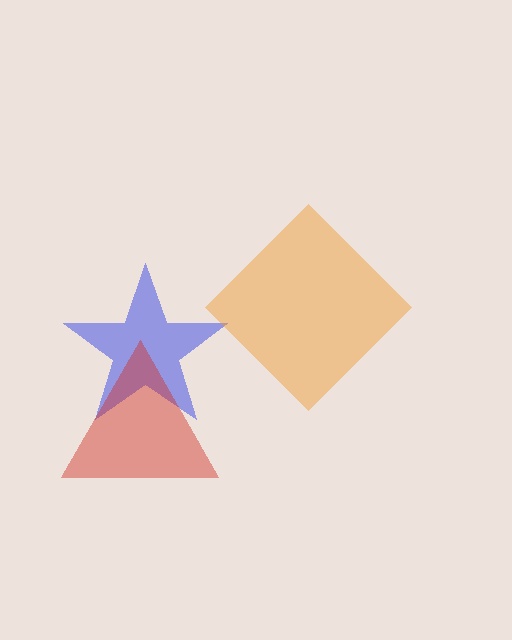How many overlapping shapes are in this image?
There are 3 overlapping shapes in the image.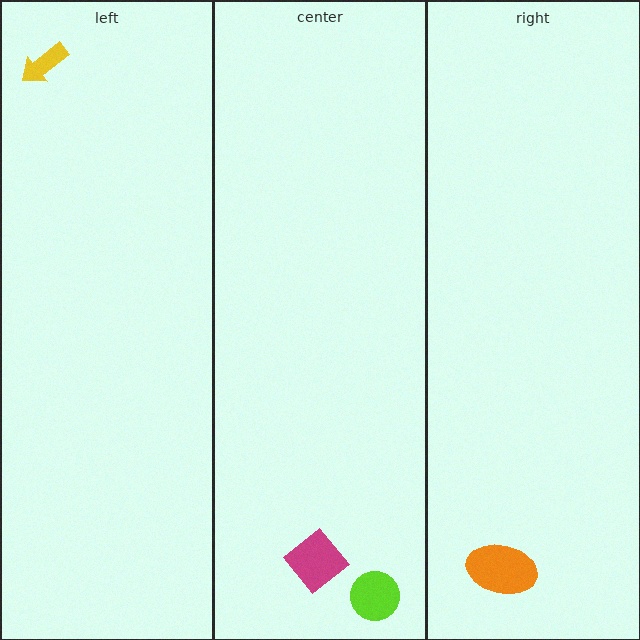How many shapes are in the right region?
1.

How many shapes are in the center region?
2.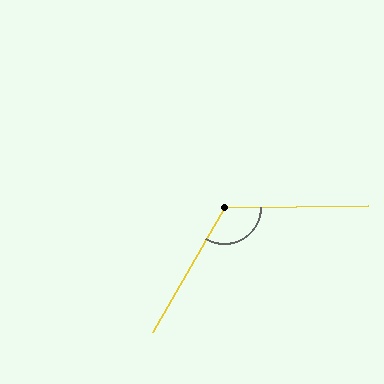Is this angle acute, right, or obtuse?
It is obtuse.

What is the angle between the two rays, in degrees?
Approximately 121 degrees.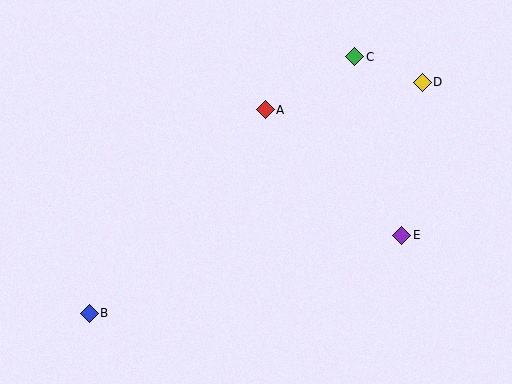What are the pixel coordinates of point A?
Point A is at (265, 110).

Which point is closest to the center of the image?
Point A at (265, 110) is closest to the center.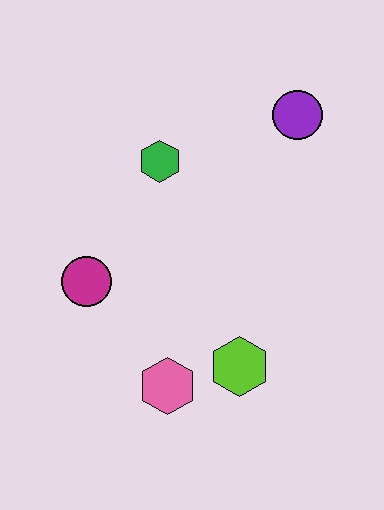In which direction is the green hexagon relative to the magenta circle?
The green hexagon is above the magenta circle.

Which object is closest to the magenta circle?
The pink hexagon is closest to the magenta circle.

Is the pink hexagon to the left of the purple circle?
Yes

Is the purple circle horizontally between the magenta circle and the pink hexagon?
No